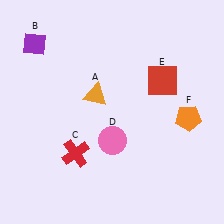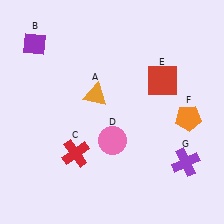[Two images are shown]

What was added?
A purple cross (G) was added in Image 2.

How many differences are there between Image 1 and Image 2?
There is 1 difference between the two images.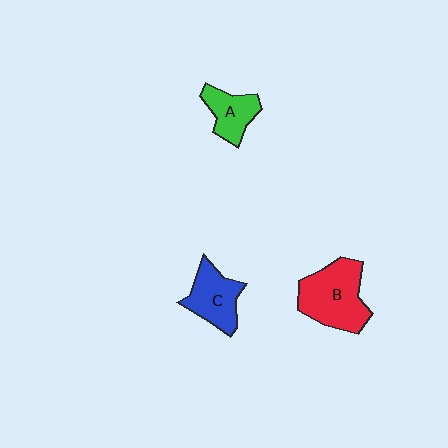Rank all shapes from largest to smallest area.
From largest to smallest: B (red), C (blue), A (green).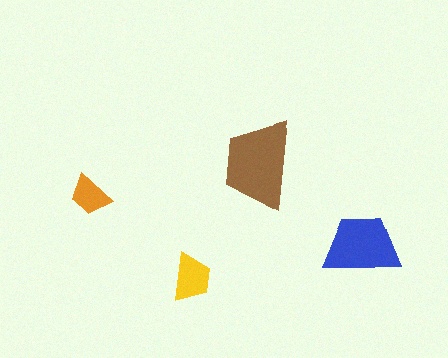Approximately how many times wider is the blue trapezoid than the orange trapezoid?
About 2 times wider.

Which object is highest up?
The brown trapezoid is topmost.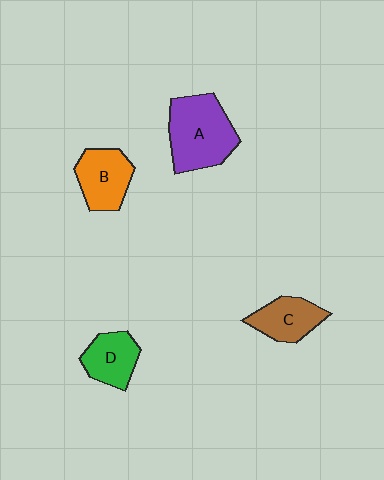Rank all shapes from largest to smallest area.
From largest to smallest: A (purple), B (orange), C (brown), D (green).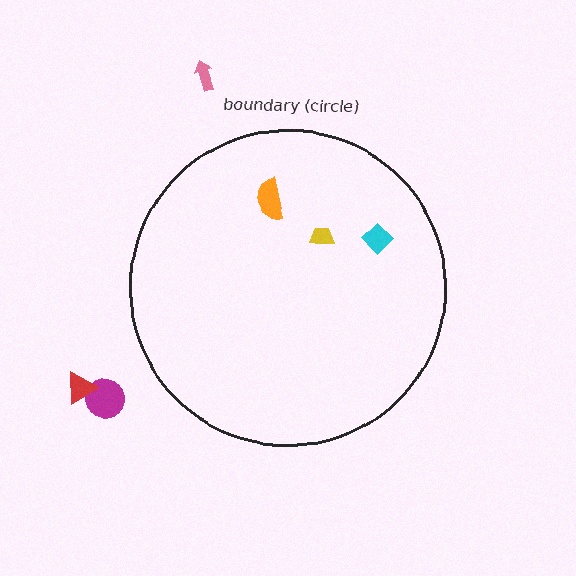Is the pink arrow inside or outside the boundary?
Outside.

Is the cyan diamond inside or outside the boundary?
Inside.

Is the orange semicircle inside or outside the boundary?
Inside.